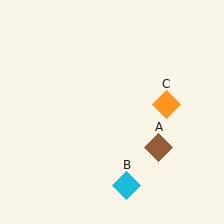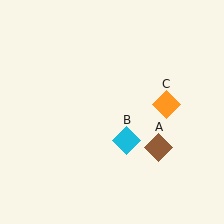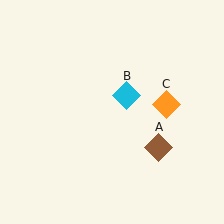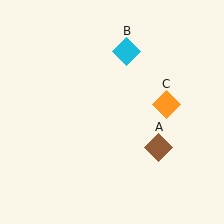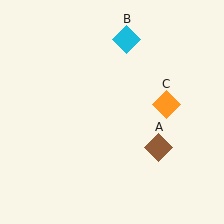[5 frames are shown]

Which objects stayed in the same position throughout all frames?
Brown diamond (object A) and orange diamond (object C) remained stationary.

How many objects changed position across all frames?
1 object changed position: cyan diamond (object B).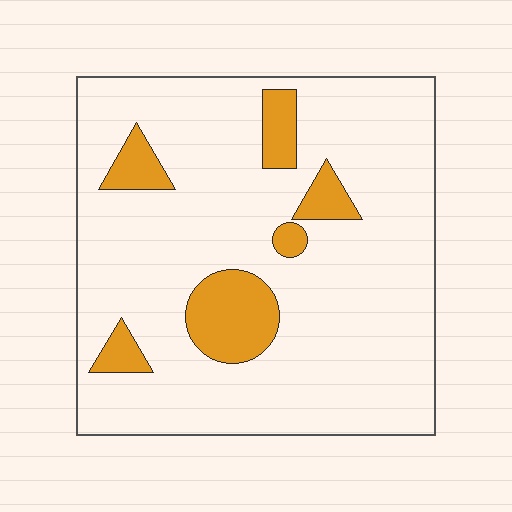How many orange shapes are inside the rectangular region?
6.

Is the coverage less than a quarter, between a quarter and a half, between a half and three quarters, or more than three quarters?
Less than a quarter.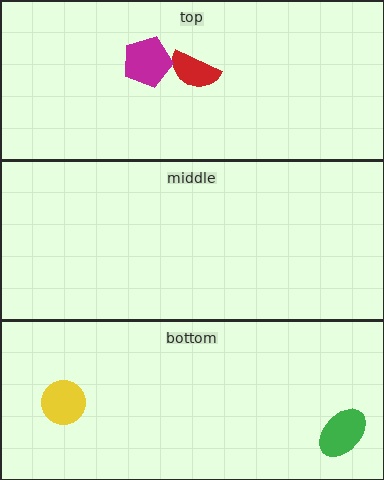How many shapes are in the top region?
2.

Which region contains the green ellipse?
The bottom region.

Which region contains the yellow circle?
The bottom region.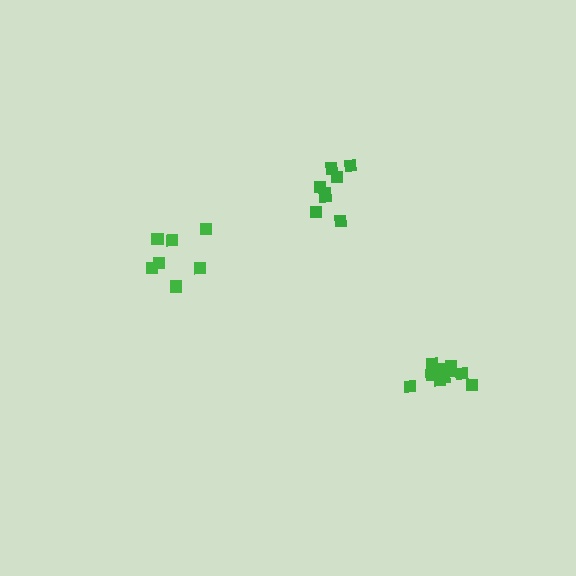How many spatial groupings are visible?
There are 3 spatial groupings.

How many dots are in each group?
Group 1: 7 dots, Group 2: 9 dots, Group 3: 11 dots (27 total).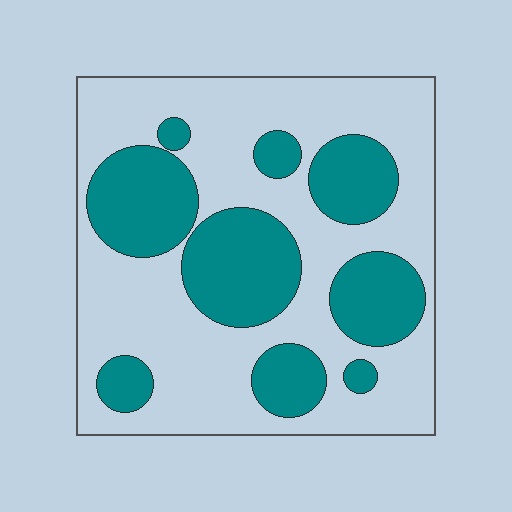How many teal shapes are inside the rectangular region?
9.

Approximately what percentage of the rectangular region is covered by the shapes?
Approximately 35%.